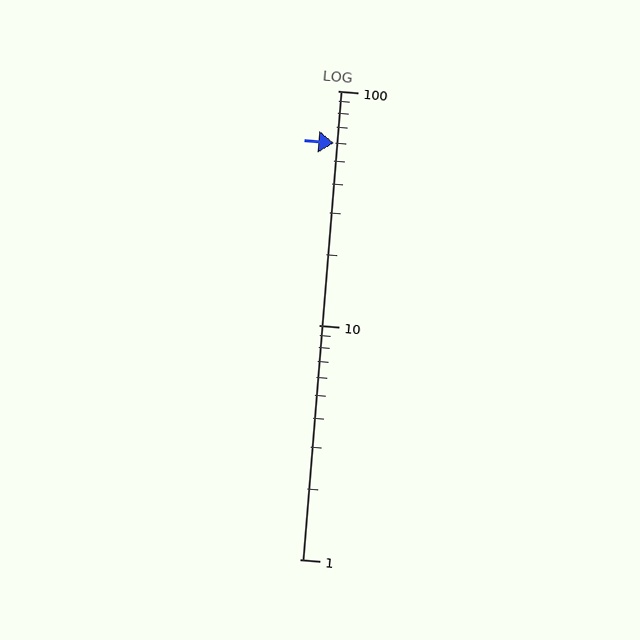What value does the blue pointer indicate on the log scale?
The pointer indicates approximately 60.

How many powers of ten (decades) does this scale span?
The scale spans 2 decades, from 1 to 100.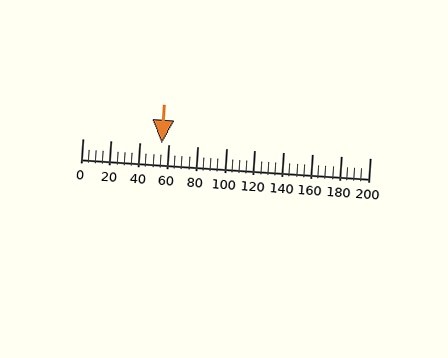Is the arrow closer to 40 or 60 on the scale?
The arrow is closer to 60.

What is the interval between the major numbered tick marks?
The major tick marks are spaced 20 units apart.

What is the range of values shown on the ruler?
The ruler shows values from 0 to 200.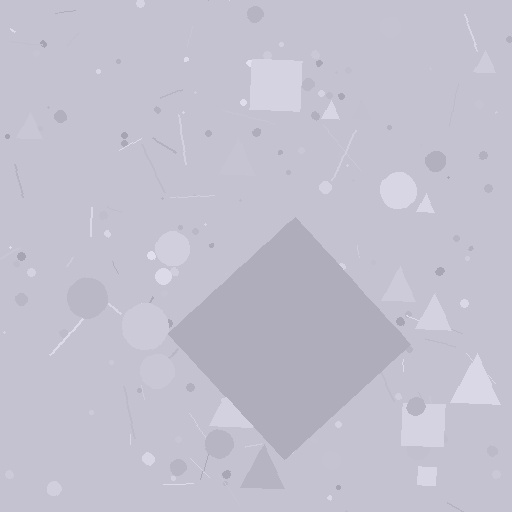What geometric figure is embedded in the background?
A diamond is embedded in the background.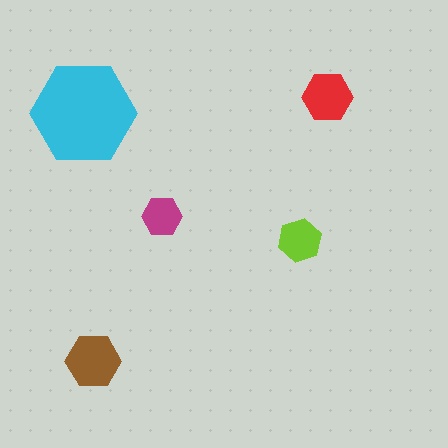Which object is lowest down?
The brown hexagon is bottommost.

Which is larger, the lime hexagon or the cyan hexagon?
The cyan one.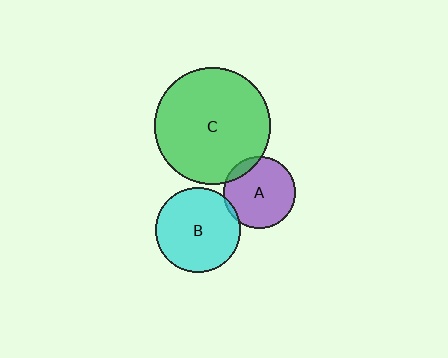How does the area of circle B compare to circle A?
Approximately 1.4 times.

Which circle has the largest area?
Circle C (green).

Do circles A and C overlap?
Yes.